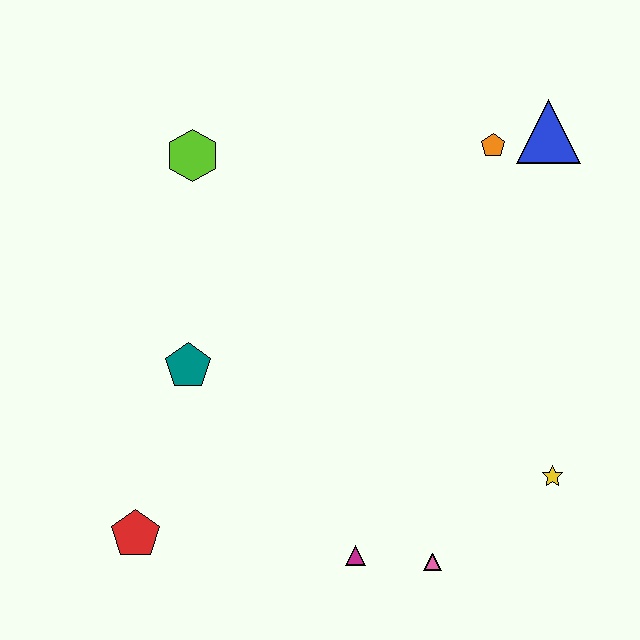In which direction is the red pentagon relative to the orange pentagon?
The red pentagon is below the orange pentagon.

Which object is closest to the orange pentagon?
The blue triangle is closest to the orange pentagon.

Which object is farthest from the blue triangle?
The red pentagon is farthest from the blue triangle.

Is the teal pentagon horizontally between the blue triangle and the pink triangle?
No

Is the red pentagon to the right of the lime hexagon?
No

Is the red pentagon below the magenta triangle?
No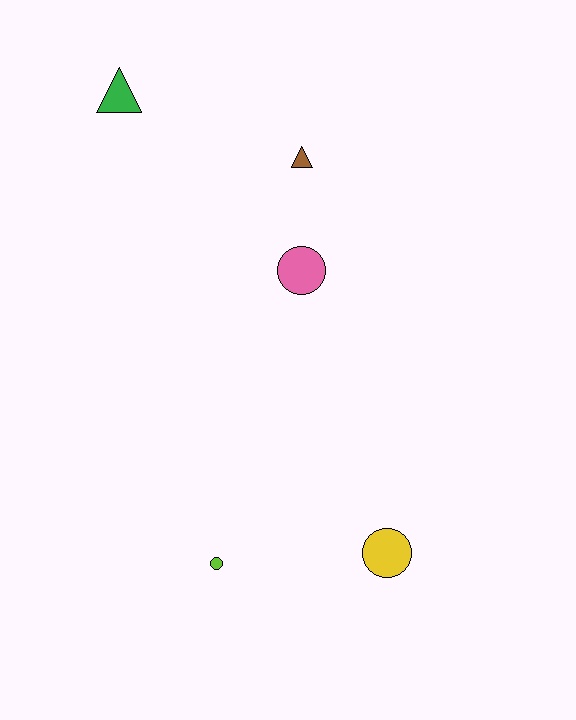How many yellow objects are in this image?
There is 1 yellow object.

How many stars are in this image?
There are no stars.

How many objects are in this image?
There are 5 objects.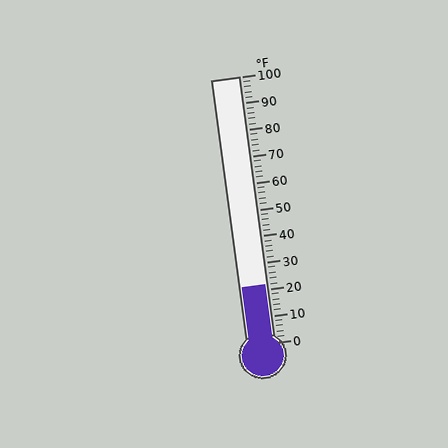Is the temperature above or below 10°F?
The temperature is above 10°F.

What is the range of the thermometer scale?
The thermometer scale ranges from 0°F to 100°F.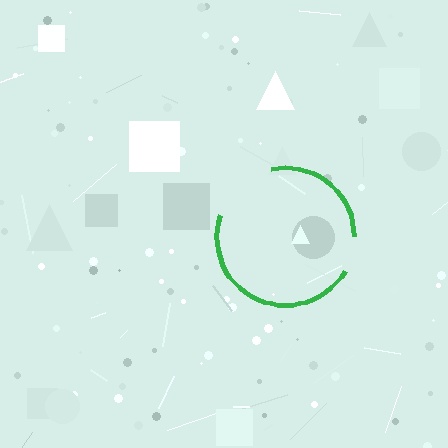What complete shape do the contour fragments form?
The contour fragments form a circle.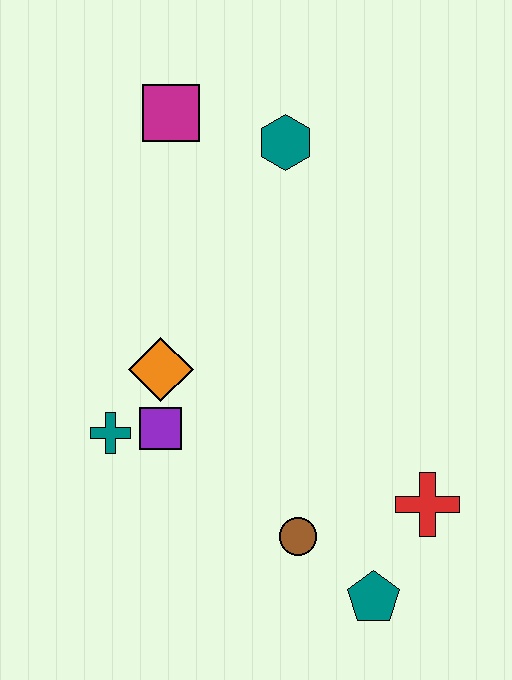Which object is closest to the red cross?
The teal pentagon is closest to the red cross.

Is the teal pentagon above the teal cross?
No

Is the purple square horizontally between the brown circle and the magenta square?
No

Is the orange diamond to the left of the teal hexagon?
Yes